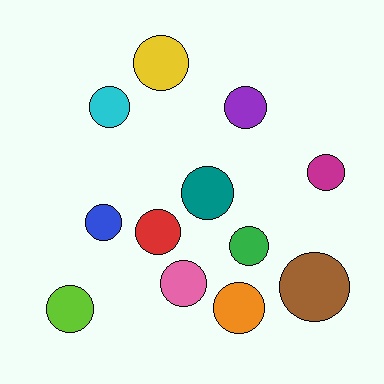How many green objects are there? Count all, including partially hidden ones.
There is 1 green object.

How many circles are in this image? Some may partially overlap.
There are 12 circles.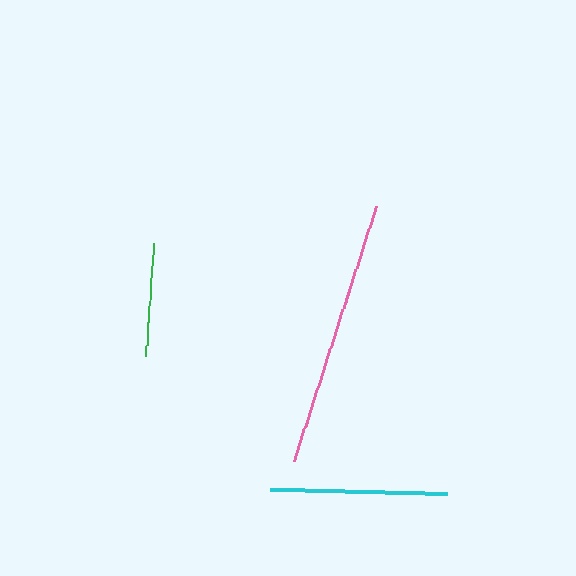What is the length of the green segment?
The green segment is approximately 114 pixels long.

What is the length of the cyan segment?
The cyan segment is approximately 177 pixels long.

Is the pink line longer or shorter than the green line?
The pink line is longer than the green line.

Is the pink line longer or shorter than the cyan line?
The pink line is longer than the cyan line.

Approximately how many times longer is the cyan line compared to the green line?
The cyan line is approximately 1.6 times the length of the green line.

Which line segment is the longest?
The pink line is the longest at approximately 268 pixels.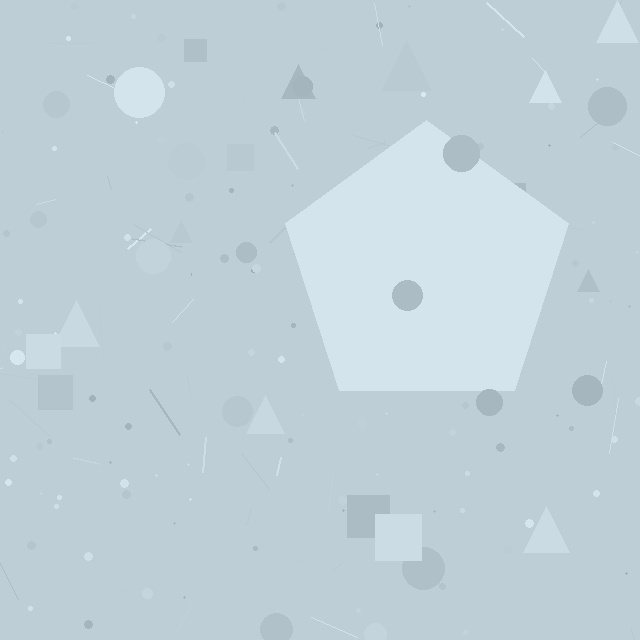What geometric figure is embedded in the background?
A pentagon is embedded in the background.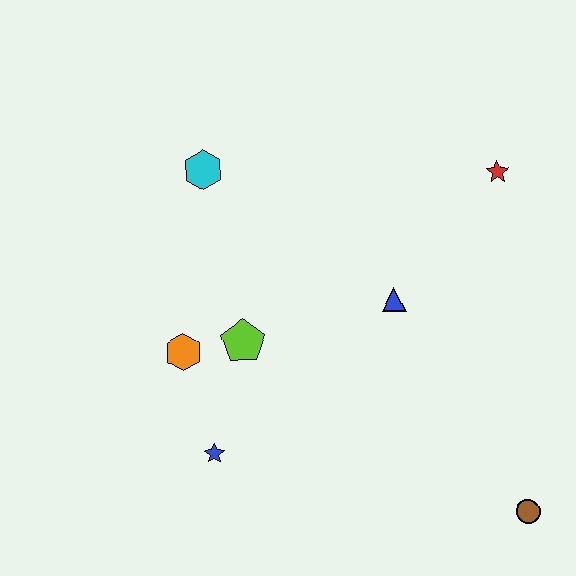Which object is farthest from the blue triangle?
The brown circle is farthest from the blue triangle.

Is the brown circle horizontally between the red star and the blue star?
No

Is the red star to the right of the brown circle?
No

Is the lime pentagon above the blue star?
Yes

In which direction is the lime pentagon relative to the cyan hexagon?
The lime pentagon is below the cyan hexagon.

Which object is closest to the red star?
The blue triangle is closest to the red star.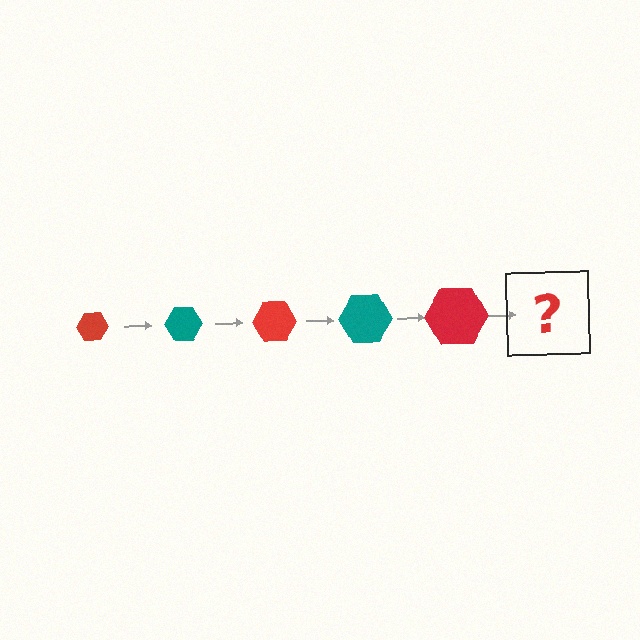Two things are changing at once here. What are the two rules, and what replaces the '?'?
The two rules are that the hexagon grows larger each step and the color cycles through red and teal. The '?' should be a teal hexagon, larger than the previous one.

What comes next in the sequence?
The next element should be a teal hexagon, larger than the previous one.